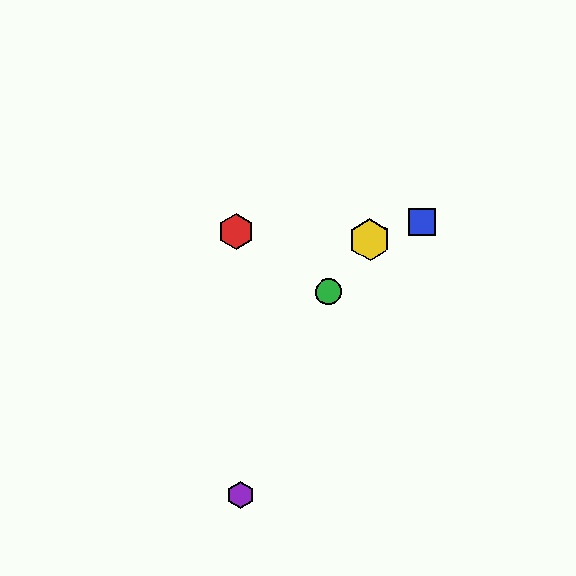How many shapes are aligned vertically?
2 shapes (the red hexagon, the purple hexagon) are aligned vertically.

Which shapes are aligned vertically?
The red hexagon, the purple hexagon are aligned vertically.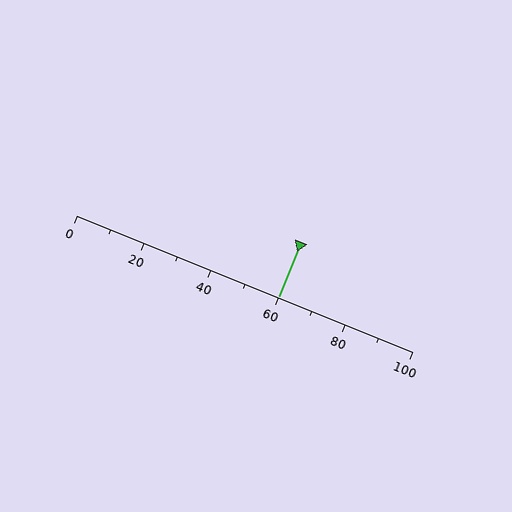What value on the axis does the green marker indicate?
The marker indicates approximately 60.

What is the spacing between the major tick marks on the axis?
The major ticks are spaced 20 apart.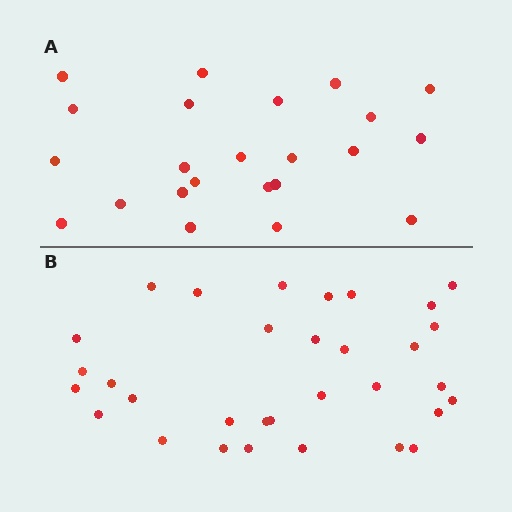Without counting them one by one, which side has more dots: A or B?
Region B (the bottom region) has more dots.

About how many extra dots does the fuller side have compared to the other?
Region B has roughly 8 or so more dots than region A.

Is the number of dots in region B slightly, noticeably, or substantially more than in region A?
Region B has noticeably more, but not dramatically so. The ratio is roughly 1.4 to 1.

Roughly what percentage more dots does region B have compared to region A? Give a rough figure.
About 40% more.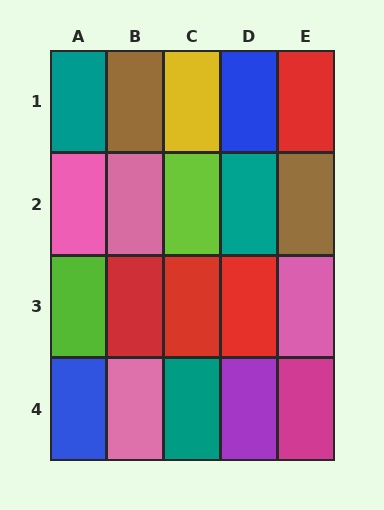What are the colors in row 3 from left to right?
Lime, red, red, red, pink.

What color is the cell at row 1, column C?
Yellow.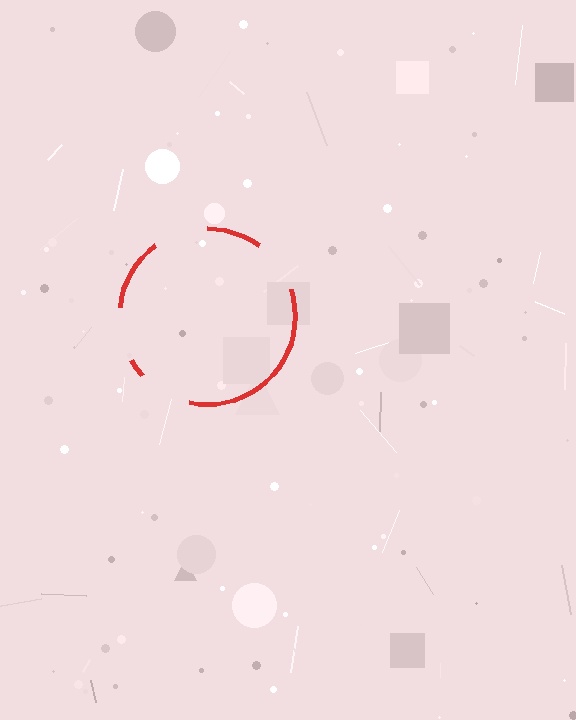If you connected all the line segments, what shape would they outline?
They would outline a circle.